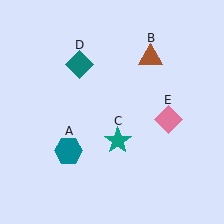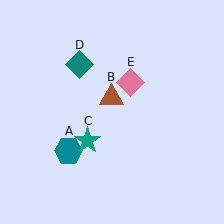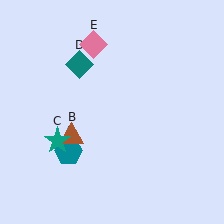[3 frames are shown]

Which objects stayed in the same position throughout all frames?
Teal hexagon (object A) and teal diamond (object D) remained stationary.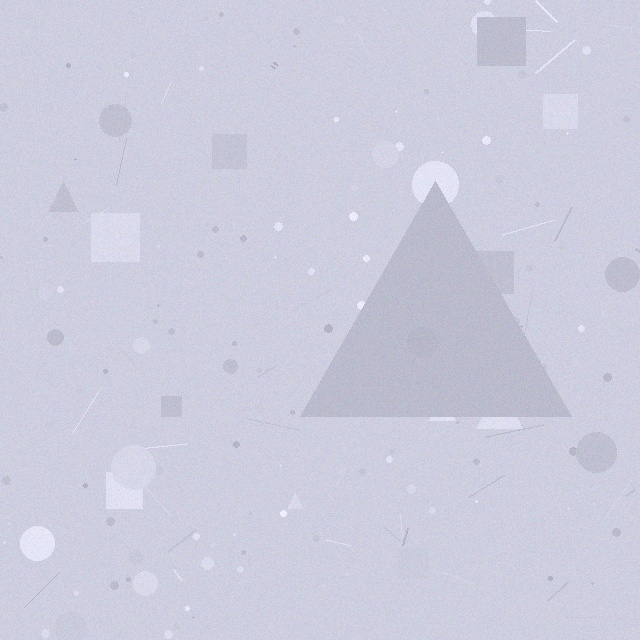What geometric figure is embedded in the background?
A triangle is embedded in the background.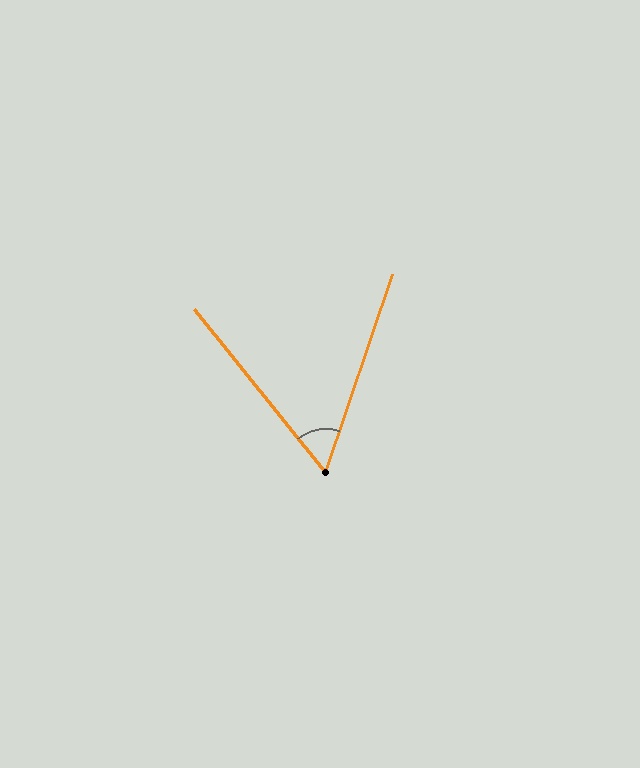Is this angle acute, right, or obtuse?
It is acute.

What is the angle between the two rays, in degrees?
Approximately 57 degrees.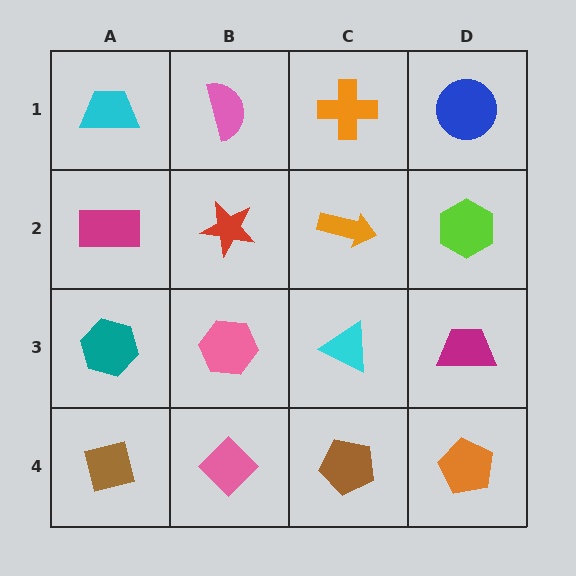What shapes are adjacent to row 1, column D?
A lime hexagon (row 2, column D), an orange cross (row 1, column C).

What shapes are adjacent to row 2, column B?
A pink semicircle (row 1, column B), a pink hexagon (row 3, column B), a magenta rectangle (row 2, column A), an orange arrow (row 2, column C).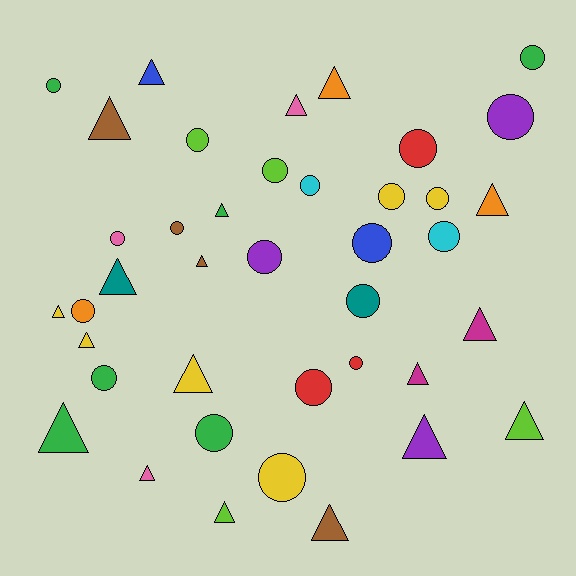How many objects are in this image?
There are 40 objects.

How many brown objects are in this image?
There are 4 brown objects.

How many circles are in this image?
There are 21 circles.